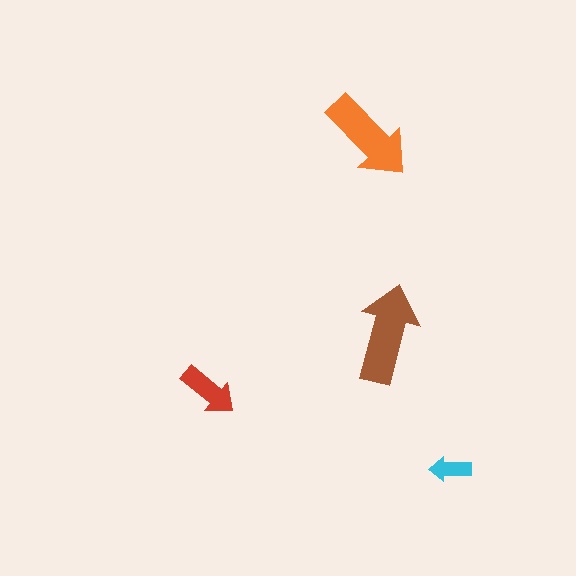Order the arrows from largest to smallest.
the brown one, the orange one, the red one, the cyan one.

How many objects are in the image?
There are 4 objects in the image.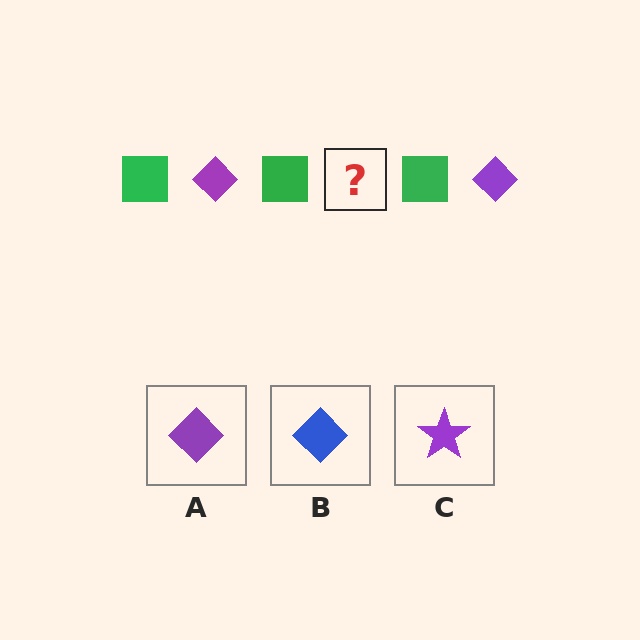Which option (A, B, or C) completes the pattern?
A.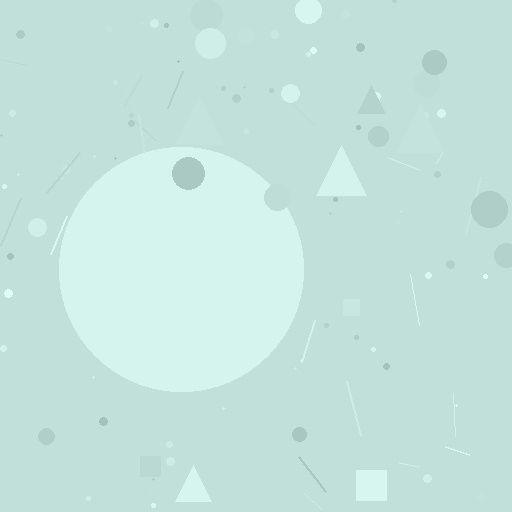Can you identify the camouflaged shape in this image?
The camouflaged shape is a circle.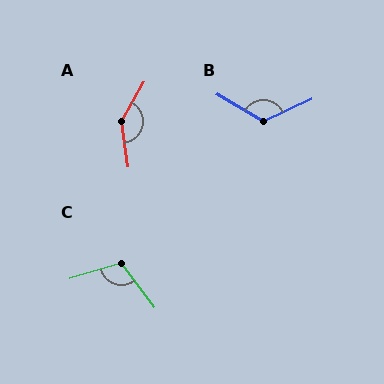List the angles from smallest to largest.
C (110°), B (125°), A (142°).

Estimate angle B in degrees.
Approximately 125 degrees.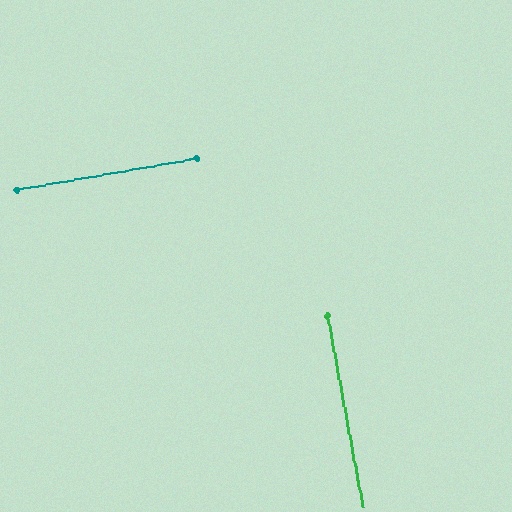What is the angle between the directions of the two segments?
Approximately 89 degrees.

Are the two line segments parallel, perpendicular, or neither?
Perpendicular — they meet at approximately 89°.